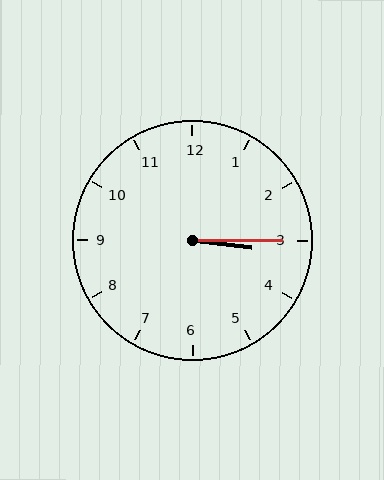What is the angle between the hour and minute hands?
Approximately 8 degrees.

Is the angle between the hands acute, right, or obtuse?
It is acute.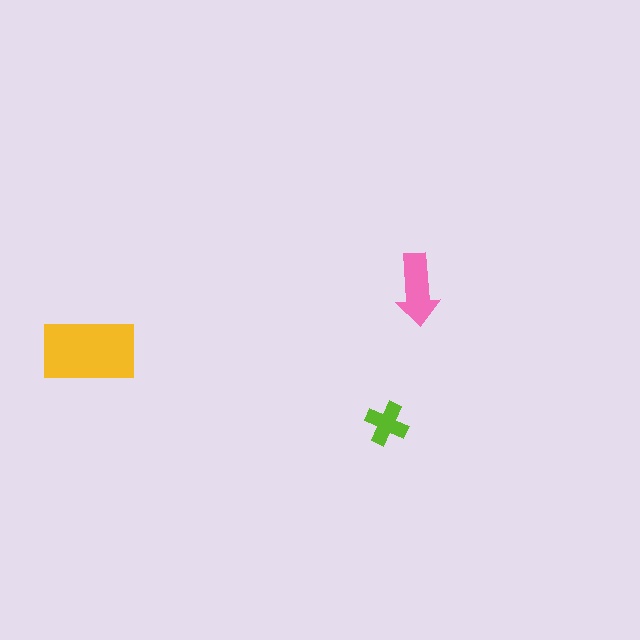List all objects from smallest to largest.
The lime cross, the pink arrow, the yellow rectangle.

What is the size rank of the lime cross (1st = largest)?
3rd.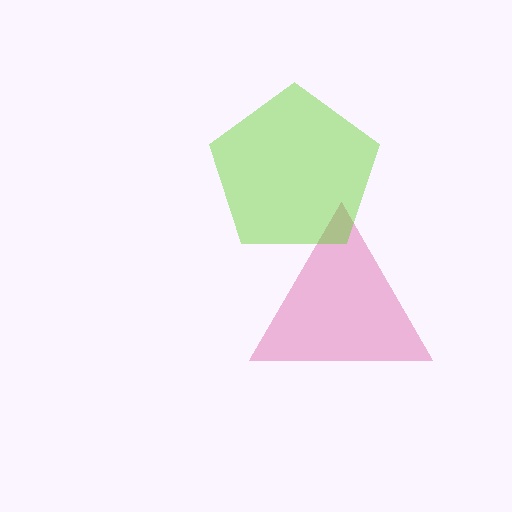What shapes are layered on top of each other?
The layered shapes are: a pink triangle, a lime pentagon.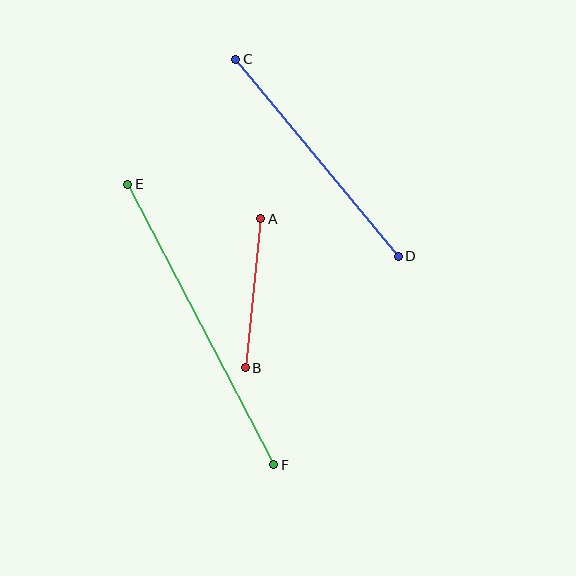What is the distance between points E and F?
The distance is approximately 316 pixels.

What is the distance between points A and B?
The distance is approximately 150 pixels.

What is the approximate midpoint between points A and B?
The midpoint is at approximately (253, 293) pixels.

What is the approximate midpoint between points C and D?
The midpoint is at approximately (317, 158) pixels.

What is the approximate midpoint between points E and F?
The midpoint is at approximately (201, 324) pixels.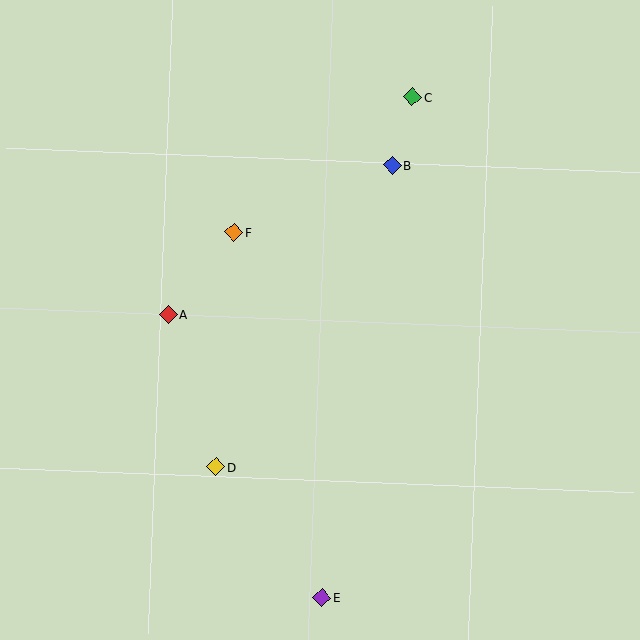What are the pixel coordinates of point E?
Point E is at (322, 597).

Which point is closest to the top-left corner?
Point F is closest to the top-left corner.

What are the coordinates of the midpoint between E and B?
The midpoint between E and B is at (357, 382).